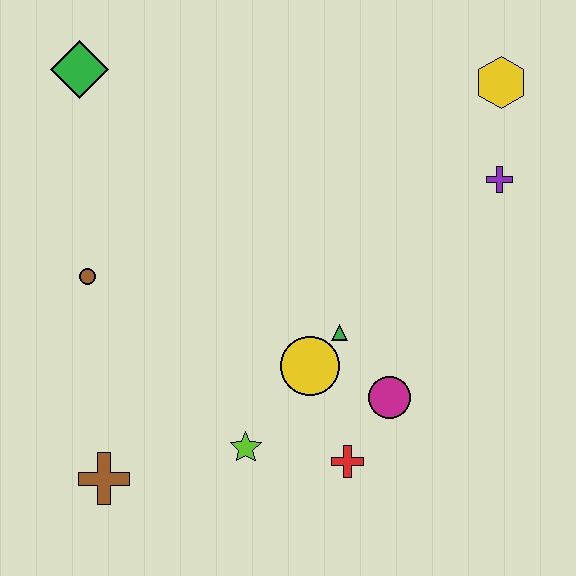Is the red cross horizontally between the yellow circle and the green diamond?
No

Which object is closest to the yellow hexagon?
The purple cross is closest to the yellow hexagon.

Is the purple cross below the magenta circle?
No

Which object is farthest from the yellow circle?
The green diamond is farthest from the yellow circle.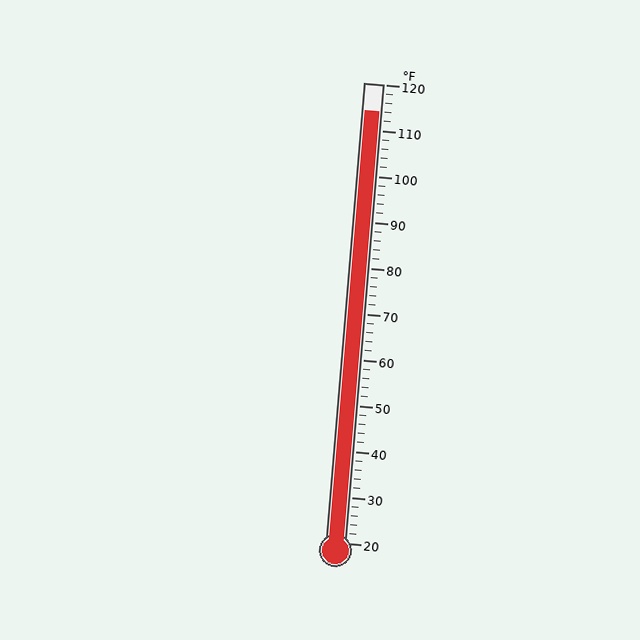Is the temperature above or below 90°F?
The temperature is above 90°F.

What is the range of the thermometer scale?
The thermometer scale ranges from 20°F to 120°F.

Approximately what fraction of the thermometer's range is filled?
The thermometer is filled to approximately 95% of its range.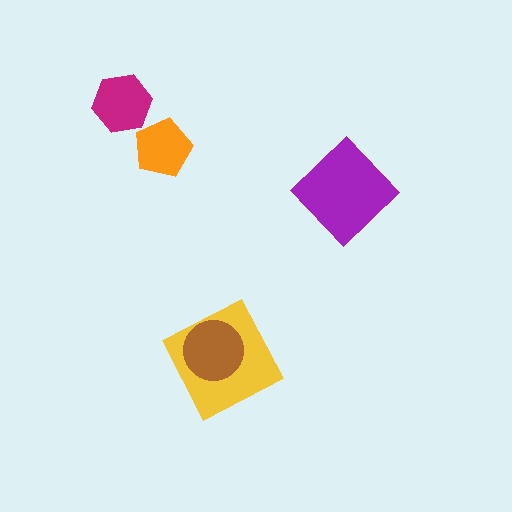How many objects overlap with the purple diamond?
0 objects overlap with the purple diamond.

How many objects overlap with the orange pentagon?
0 objects overlap with the orange pentagon.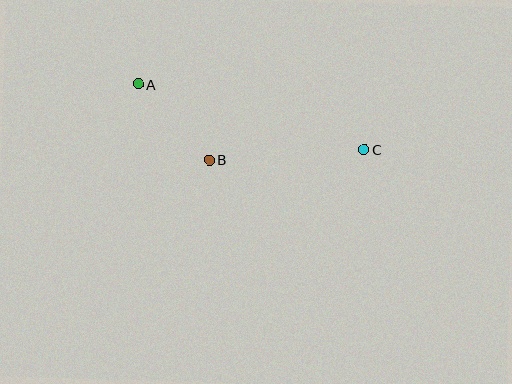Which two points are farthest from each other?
Points A and C are farthest from each other.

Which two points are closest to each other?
Points A and B are closest to each other.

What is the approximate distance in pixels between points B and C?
The distance between B and C is approximately 155 pixels.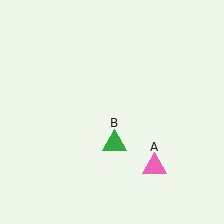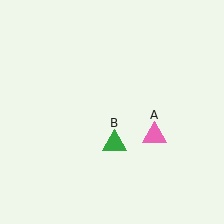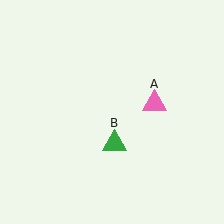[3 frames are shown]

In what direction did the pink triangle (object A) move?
The pink triangle (object A) moved up.